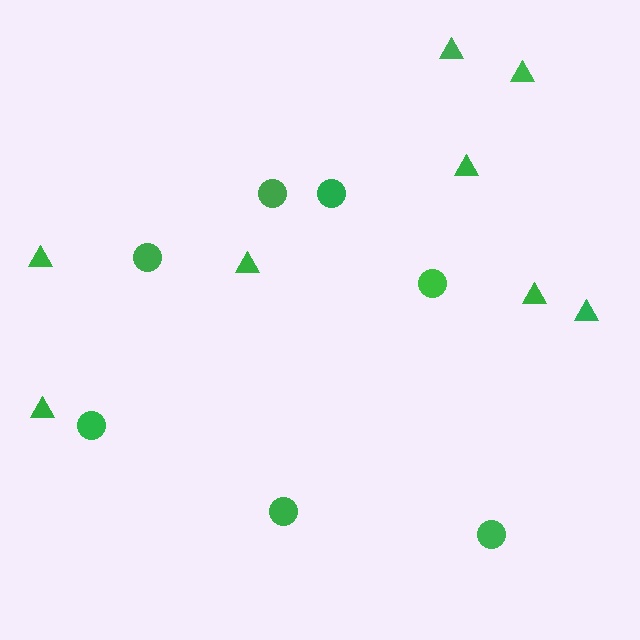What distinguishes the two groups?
There are 2 groups: one group of circles (7) and one group of triangles (8).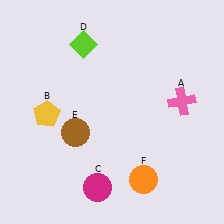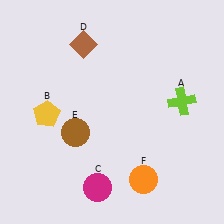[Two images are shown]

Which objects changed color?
A changed from pink to lime. D changed from lime to brown.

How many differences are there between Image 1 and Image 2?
There are 2 differences between the two images.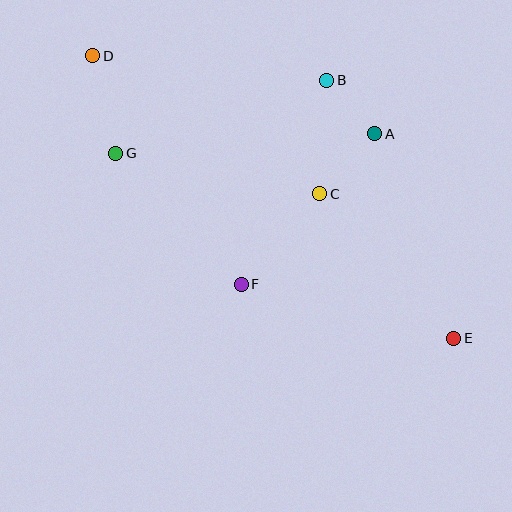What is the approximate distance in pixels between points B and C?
The distance between B and C is approximately 113 pixels.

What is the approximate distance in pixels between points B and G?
The distance between B and G is approximately 223 pixels.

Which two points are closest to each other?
Points A and B are closest to each other.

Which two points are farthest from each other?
Points D and E are farthest from each other.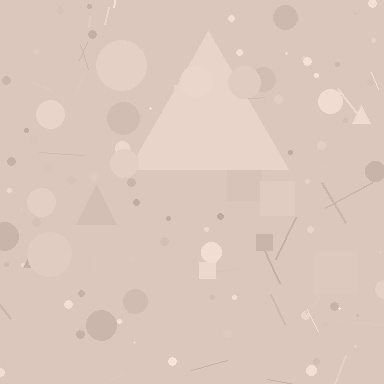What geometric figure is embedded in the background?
A triangle is embedded in the background.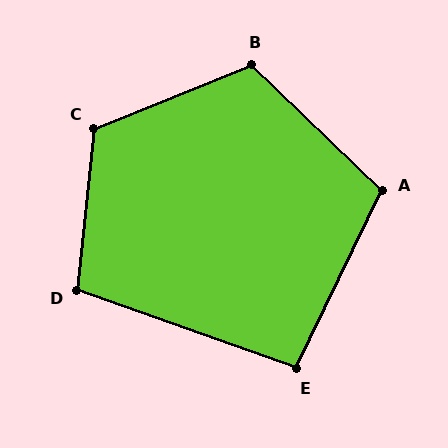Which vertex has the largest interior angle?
C, at approximately 118 degrees.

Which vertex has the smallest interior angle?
E, at approximately 96 degrees.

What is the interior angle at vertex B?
Approximately 114 degrees (obtuse).